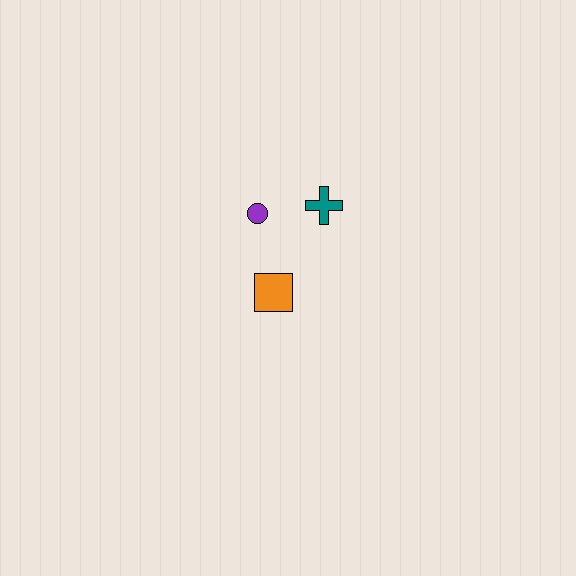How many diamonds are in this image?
There are no diamonds.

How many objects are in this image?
There are 3 objects.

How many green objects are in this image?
There are no green objects.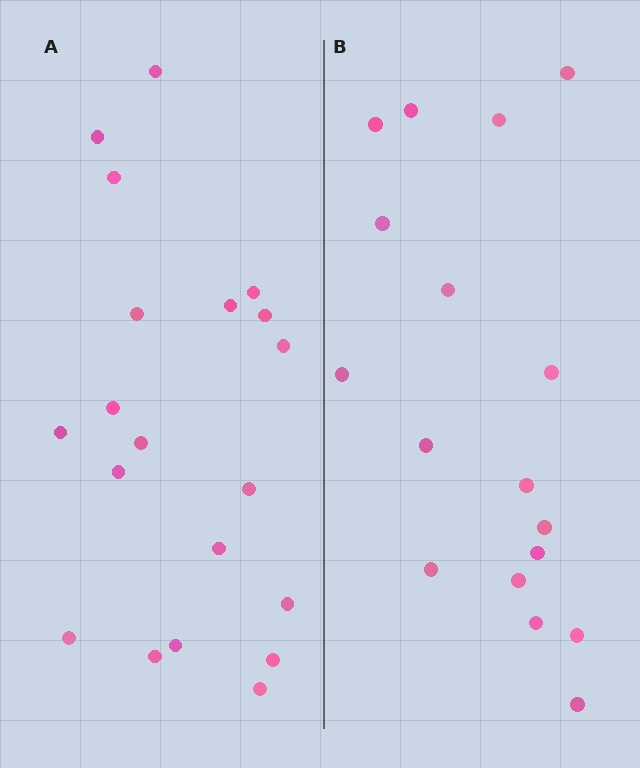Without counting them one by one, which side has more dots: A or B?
Region A (the left region) has more dots.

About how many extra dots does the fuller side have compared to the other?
Region A has just a few more — roughly 2 or 3 more dots than region B.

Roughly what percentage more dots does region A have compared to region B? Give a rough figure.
About 20% more.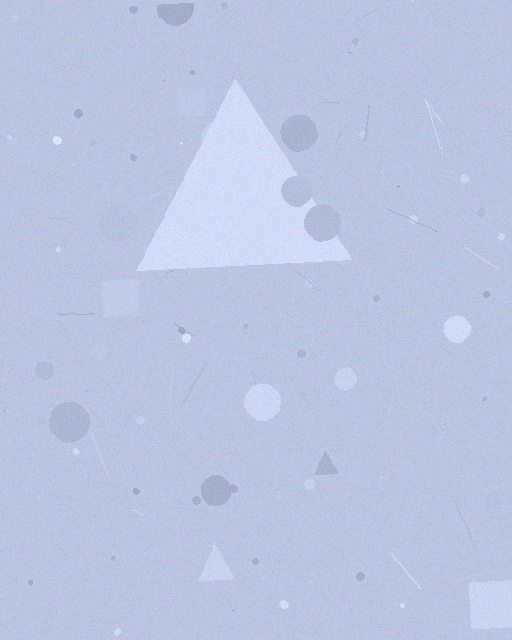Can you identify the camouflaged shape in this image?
The camouflaged shape is a triangle.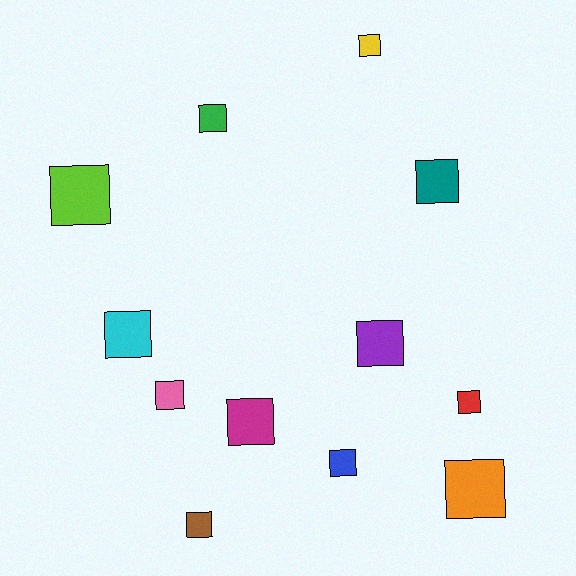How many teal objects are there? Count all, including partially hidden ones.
There is 1 teal object.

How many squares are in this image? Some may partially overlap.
There are 12 squares.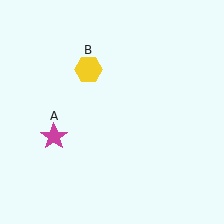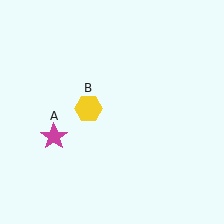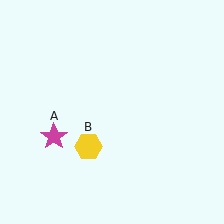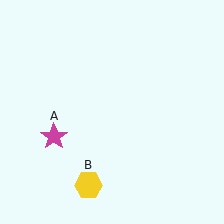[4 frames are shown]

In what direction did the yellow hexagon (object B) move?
The yellow hexagon (object B) moved down.